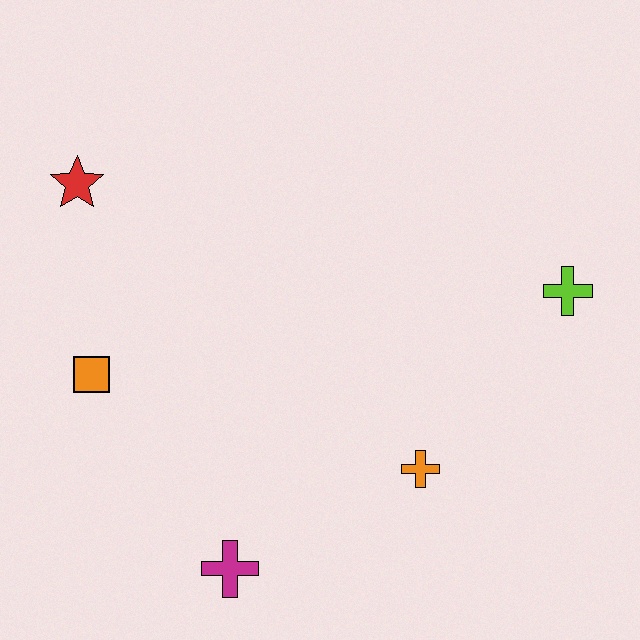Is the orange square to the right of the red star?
Yes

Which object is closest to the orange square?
The red star is closest to the orange square.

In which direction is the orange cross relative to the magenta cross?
The orange cross is to the right of the magenta cross.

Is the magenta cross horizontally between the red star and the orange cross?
Yes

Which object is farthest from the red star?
The lime cross is farthest from the red star.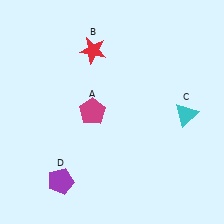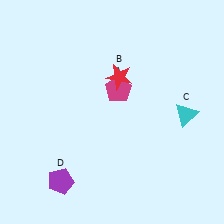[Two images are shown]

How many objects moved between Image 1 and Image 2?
2 objects moved between the two images.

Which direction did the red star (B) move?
The red star (B) moved down.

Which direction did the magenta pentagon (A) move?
The magenta pentagon (A) moved right.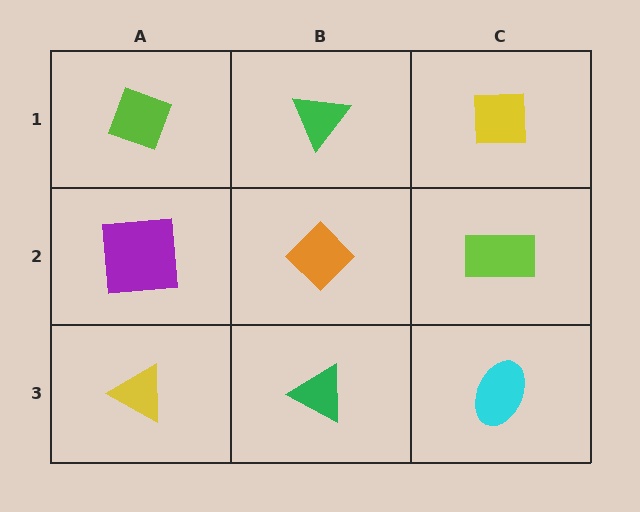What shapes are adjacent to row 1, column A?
A purple square (row 2, column A), a green triangle (row 1, column B).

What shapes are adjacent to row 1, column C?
A lime rectangle (row 2, column C), a green triangle (row 1, column B).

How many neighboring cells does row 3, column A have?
2.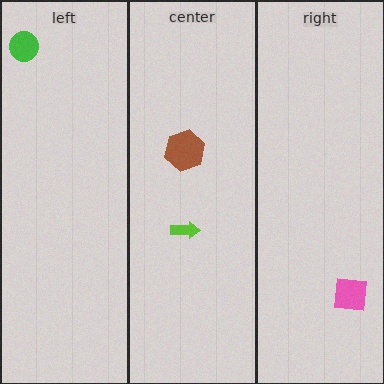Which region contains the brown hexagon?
The center region.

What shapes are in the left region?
The green circle.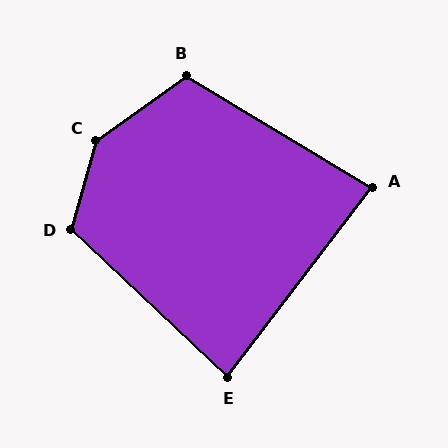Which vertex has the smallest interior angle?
A, at approximately 84 degrees.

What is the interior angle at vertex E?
Approximately 84 degrees (acute).